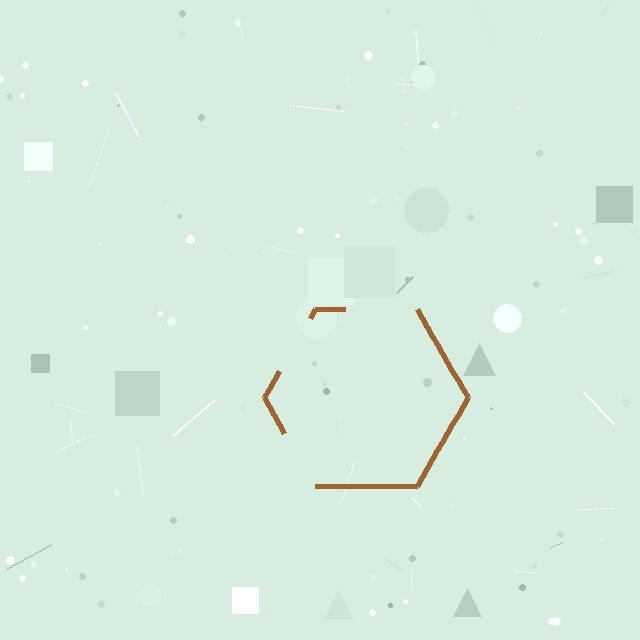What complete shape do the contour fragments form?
The contour fragments form a hexagon.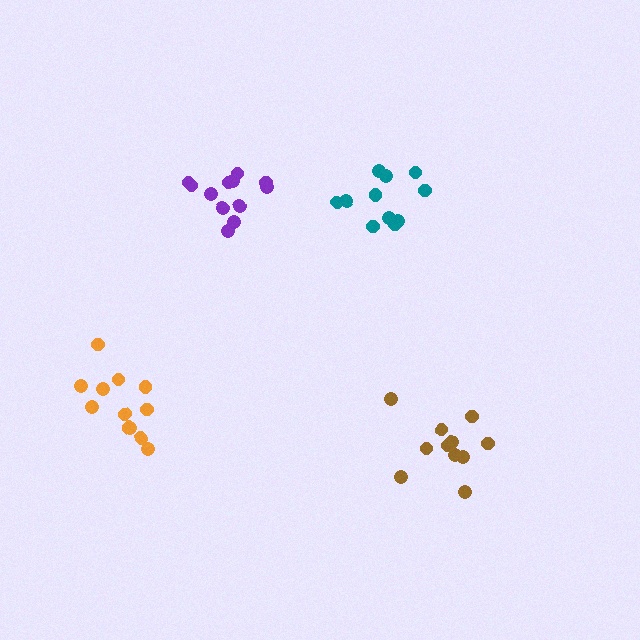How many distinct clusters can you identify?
There are 4 distinct clusters.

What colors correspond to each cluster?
The clusters are colored: brown, purple, teal, orange.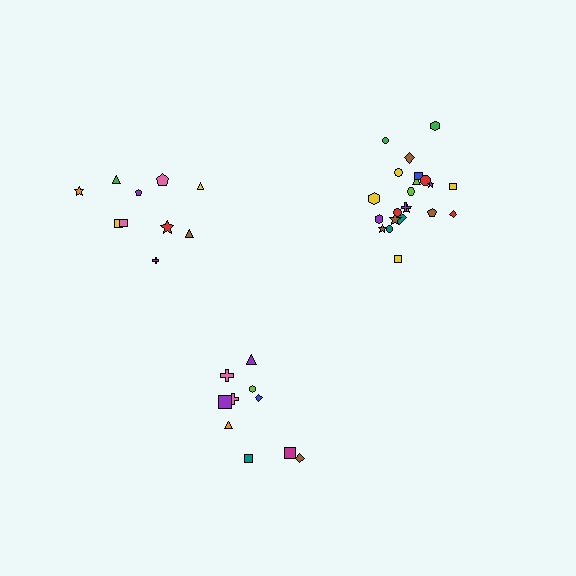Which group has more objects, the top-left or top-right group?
The top-right group.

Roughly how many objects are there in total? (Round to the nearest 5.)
Roughly 40 objects in total.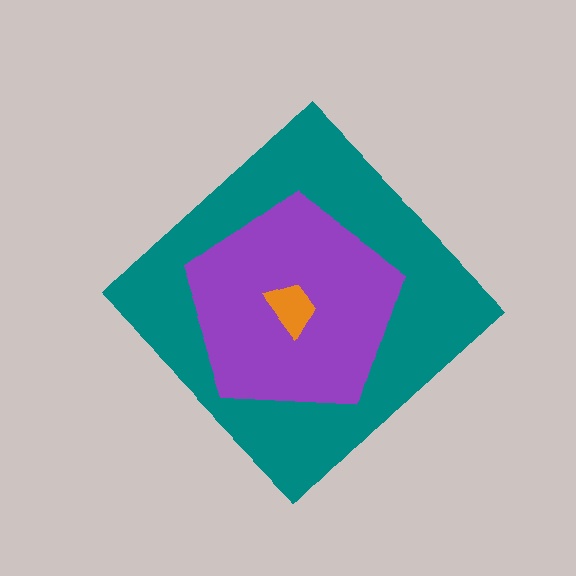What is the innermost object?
The orange trapezoid.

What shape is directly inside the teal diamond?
The purple pentagon.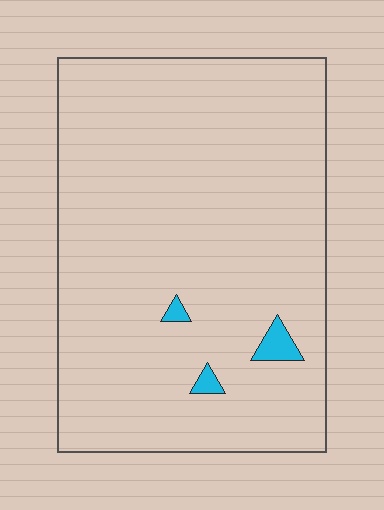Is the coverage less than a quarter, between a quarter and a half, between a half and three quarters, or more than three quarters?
Less than a quarter.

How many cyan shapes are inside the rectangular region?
3.